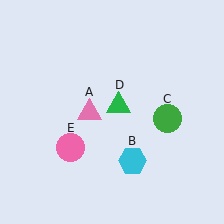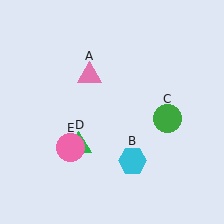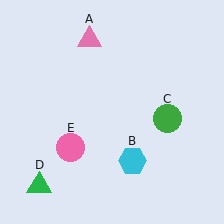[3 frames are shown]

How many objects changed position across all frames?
2 objects changed position: pink triangle (object A), green triangle (object D).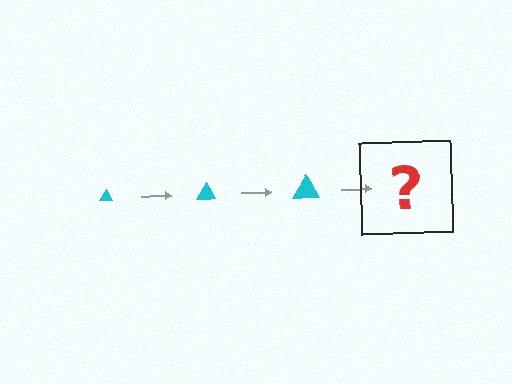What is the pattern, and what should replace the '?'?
The pattern is that the triangle gets progressively larger each step. The '?' should be a cyan triangle, larger than the previous one.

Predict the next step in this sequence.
The next step is a cyan triangle, larger than the previous one.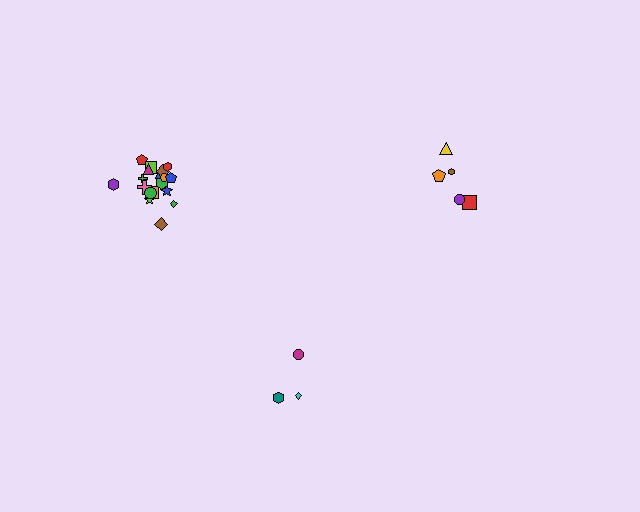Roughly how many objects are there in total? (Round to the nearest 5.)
Roughly 25 objects in total.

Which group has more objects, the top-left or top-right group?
The top-left group.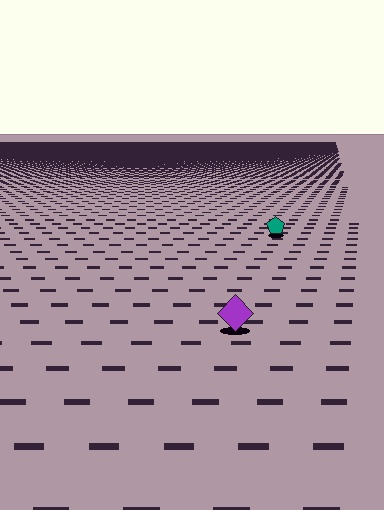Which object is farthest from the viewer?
The teal pentagon is farthest from the viewer. It appears smaller and the ground texture around it is denser.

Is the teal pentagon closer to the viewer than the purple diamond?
No. The purple diamond is closer — you can tell from the texture gradient: the ground texture is coarser near it.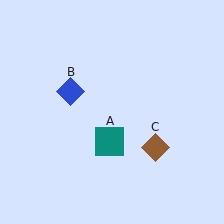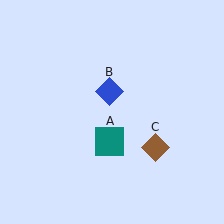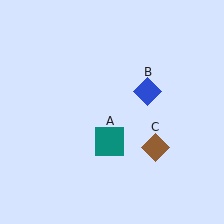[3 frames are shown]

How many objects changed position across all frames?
1 object changed position: blue diamond (object B).